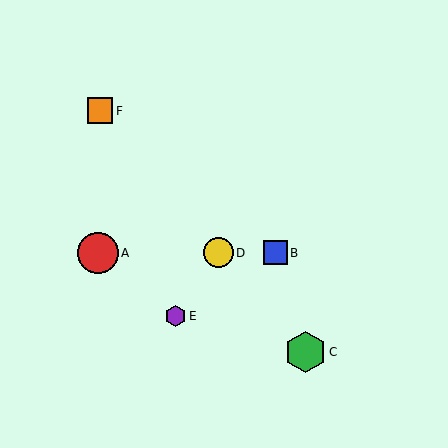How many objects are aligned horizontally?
3 objects (A, B, D) are aligned horizontally.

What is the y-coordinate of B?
Object B is at y≈253.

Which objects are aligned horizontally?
Objects A, B, D are aligned horizontally.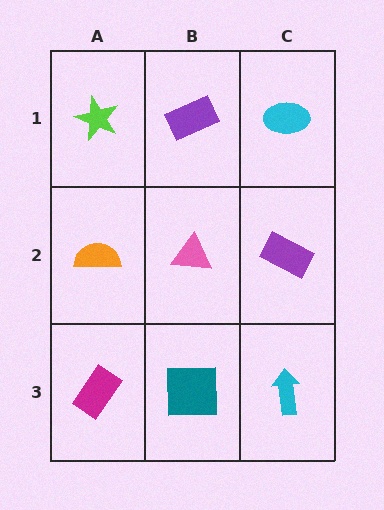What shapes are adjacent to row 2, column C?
A cyan ellipse (row 1, column C), a cyan arrow (row 3, column C), a pink triangle (row 2, column B).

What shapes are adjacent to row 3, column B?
A pink triangle (row 2, column B), a magenta rectangle (row 3, column A), a cyan arrow (row 3, column C).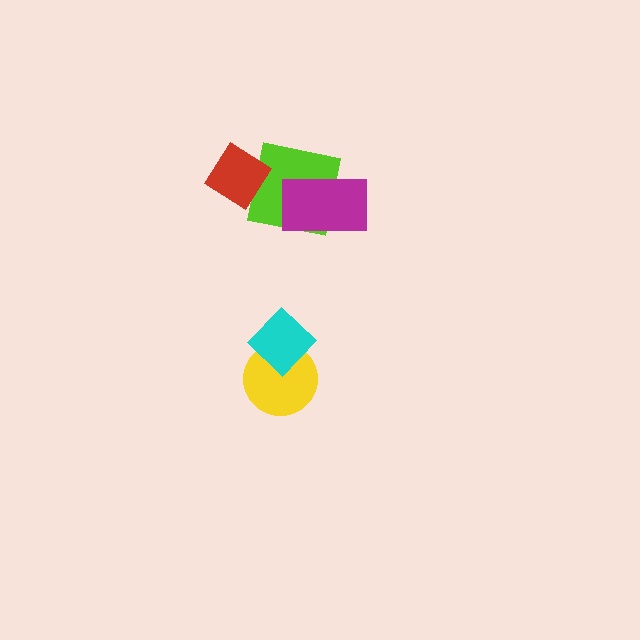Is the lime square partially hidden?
Yes, it is partially covered by another shape.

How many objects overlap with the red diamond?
1 object overlaps with the red diamond.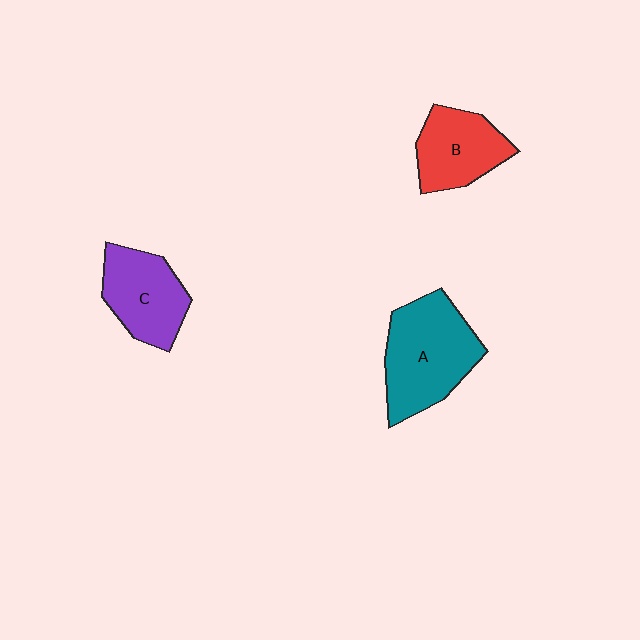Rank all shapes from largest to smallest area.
From largest to smallest: A (teal), C (purple), B (red).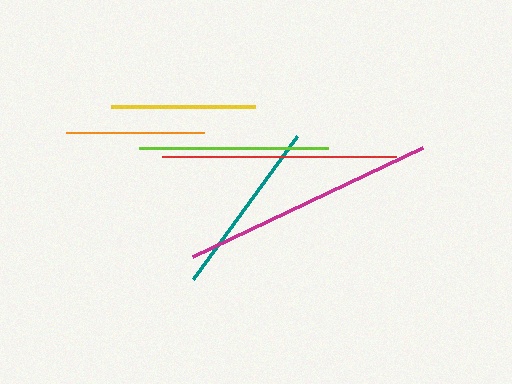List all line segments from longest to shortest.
From longest to shortest: magenta, red, lime, teal, yellow, orange.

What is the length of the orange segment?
The orange segment is approximately 138 pixels long.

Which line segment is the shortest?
The orange line is the shortest at approximately 138 pixels.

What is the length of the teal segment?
The teal segment is approximately 176 pixels long.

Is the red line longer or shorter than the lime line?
The red line is longer than the lime line.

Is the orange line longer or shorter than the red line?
The red line is longer than the orange line.